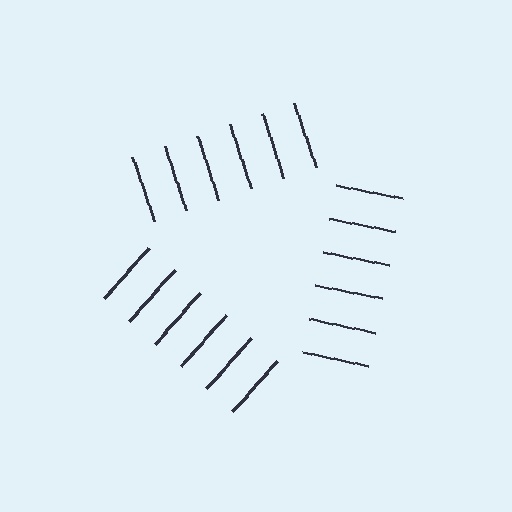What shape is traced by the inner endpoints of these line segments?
An illusory triangle — the line segments terminate on its edges but no continuous stroke is drawn.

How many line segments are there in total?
18 — 6 along each of the 3 edges.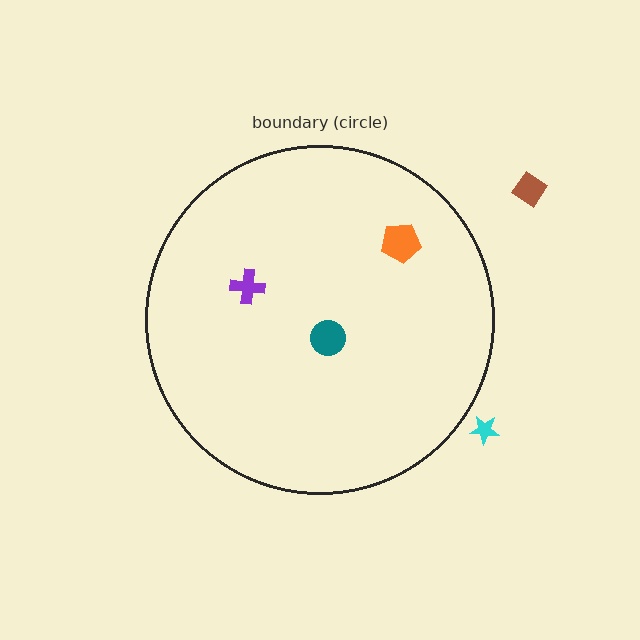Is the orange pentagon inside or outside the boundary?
Inside.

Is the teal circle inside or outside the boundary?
Inside.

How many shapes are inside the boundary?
3 inside, 2 outside.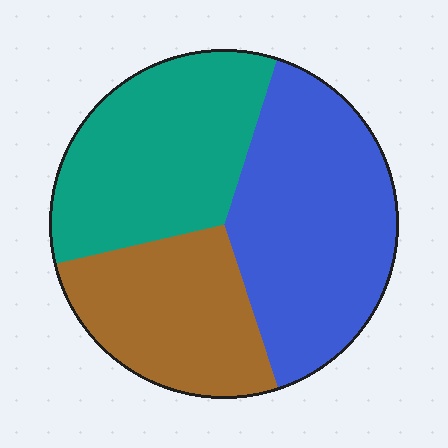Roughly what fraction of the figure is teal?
Teal takes up about one third (1/3) of the figure.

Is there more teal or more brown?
Teal.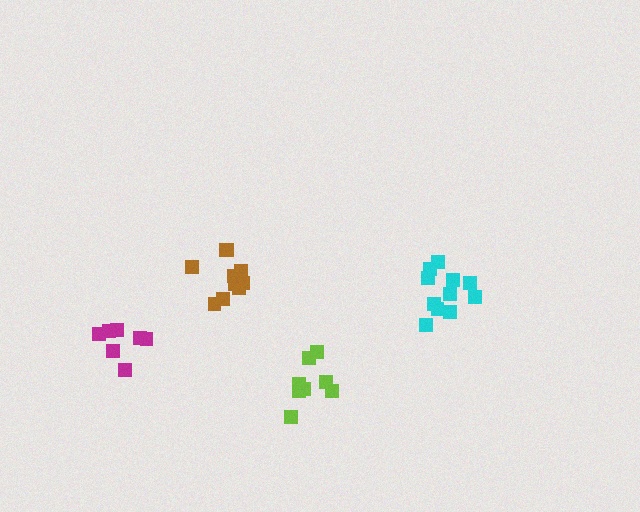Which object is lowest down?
The lime cluster is bottommost.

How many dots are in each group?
Group 1: 11 dots, Group 2: 8 dots, Group 3: 10 dots, Group 4: 7 dots (36 total).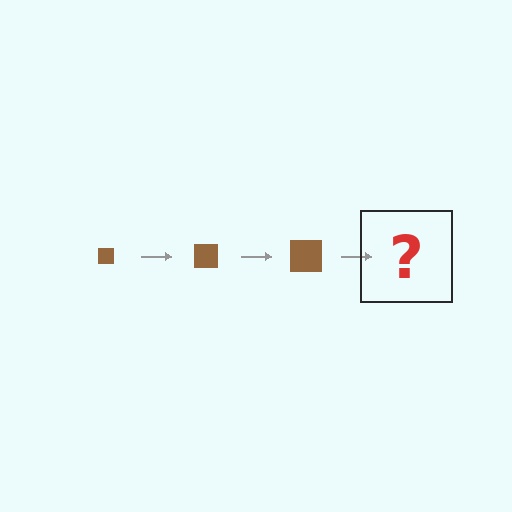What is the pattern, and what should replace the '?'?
The pattern is that the square gets progressively larger each step. The '?' should be a brown square, larger than the previous one.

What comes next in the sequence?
The next element should be a brown square, larger than the previous one.